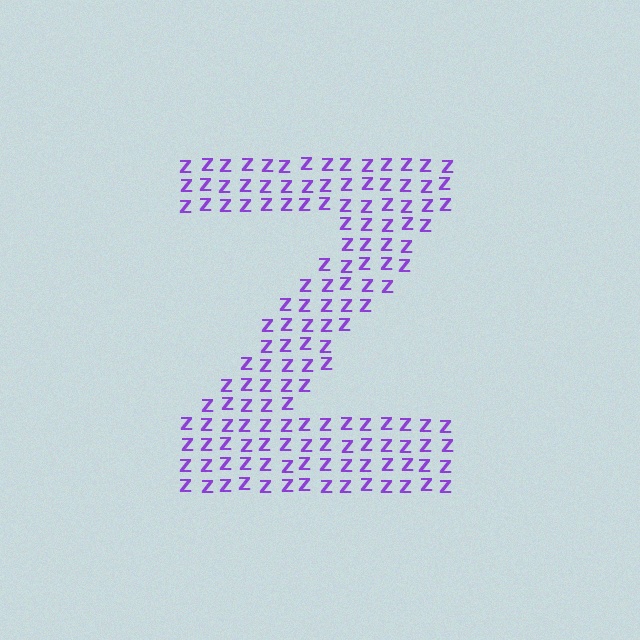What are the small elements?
The small elements are letter Z's.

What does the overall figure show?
The overall figure shows the letter Z.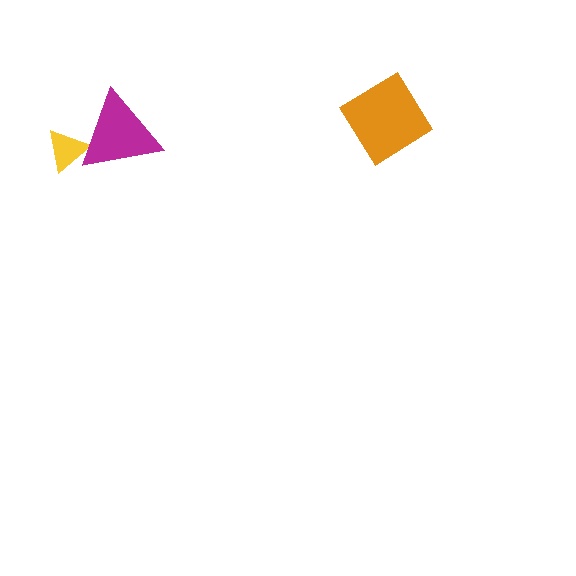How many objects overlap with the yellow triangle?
1 object overlaps with the yellow triangle.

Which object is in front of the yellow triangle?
The magenta triangle is in front of the yellow triangle.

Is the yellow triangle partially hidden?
Yes, it is partially covered by another shape.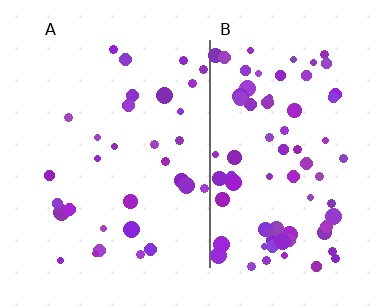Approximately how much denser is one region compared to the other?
Approximately 2.3× — region B over region A.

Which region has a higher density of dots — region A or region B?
B (the right).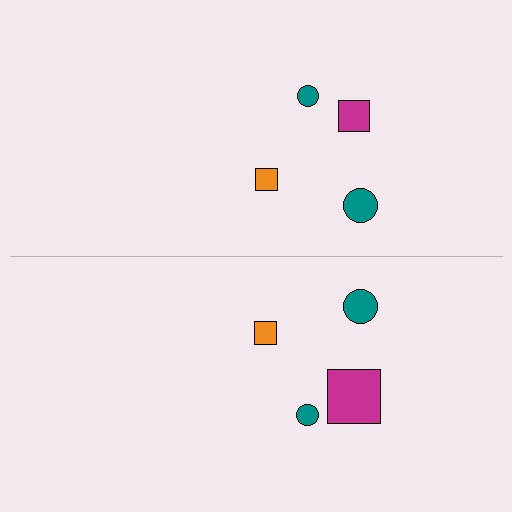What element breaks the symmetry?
The magenta square on the bottom side has a different size than its mirror counterpart.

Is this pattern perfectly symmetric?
No, the pattern is not perfectly symmetric. The magenta square on the bottom side has a different size than its mirror counterpart.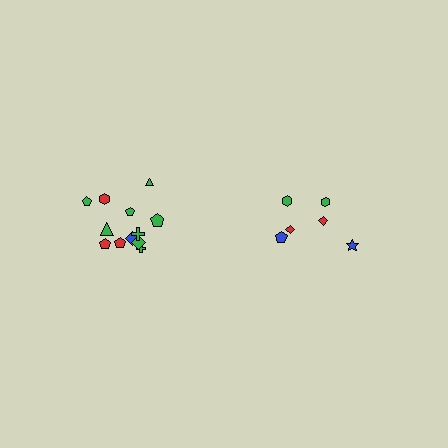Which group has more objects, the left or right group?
The left group.